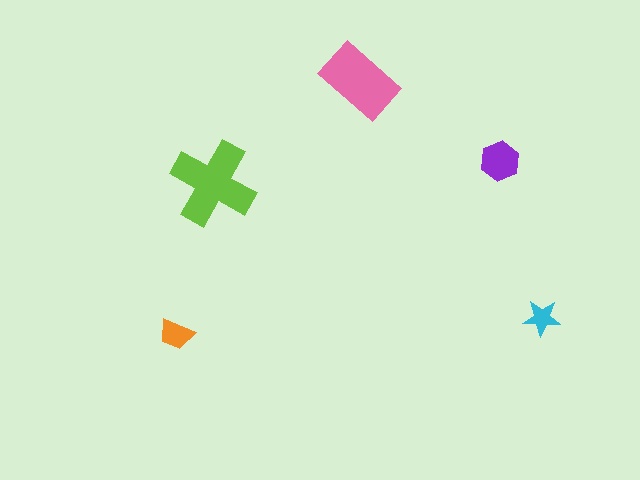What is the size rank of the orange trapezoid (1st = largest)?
4th.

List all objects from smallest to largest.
The cyan star, the orange trapezoid, the purple hexagon, the pink rectangle, the lime cross.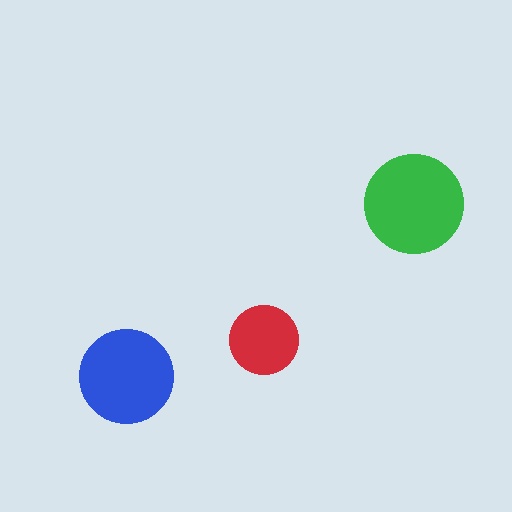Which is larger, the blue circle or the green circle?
The green one.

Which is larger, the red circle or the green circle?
The green one.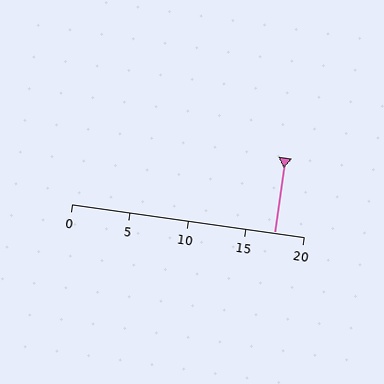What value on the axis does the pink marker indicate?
The marker indicates approximately 17.5.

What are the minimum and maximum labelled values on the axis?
The axis runs from 0 to 20.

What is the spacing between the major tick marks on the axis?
The major ticks are spaced 5 apart.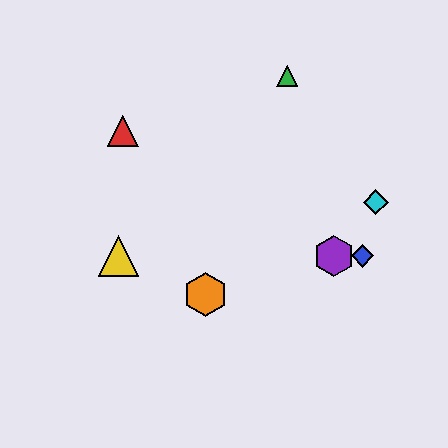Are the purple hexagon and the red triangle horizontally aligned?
No, the purple hexagon is at y≈256 and the red triangle is at y≈131.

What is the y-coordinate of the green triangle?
The green triangle is at y≈76.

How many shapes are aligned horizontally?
3 shapes (the blue diamond, the yellow triangle, the purple hexagon) are aligned horizontally.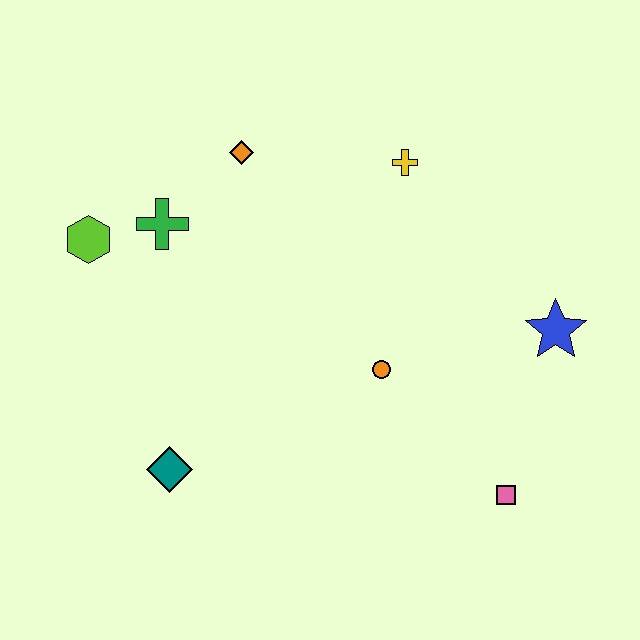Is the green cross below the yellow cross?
Yes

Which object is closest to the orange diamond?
The green cross is closest to the orange diamond.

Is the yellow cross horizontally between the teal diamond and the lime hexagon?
No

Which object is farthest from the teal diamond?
The blue star is farthest from the teal diamond.